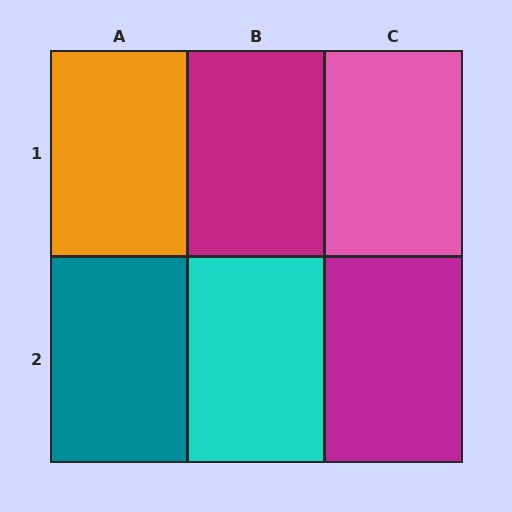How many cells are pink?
1 cell is pink.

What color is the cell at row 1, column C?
Pink.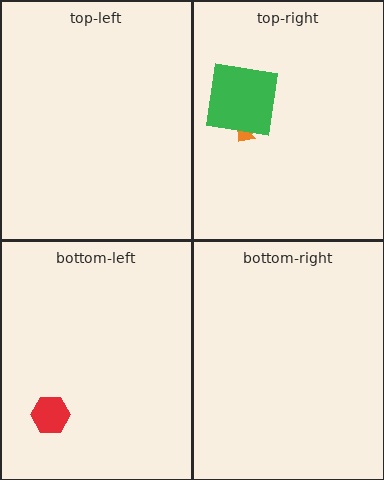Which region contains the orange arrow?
The top-right region.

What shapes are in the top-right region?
The orange arrow, the green square.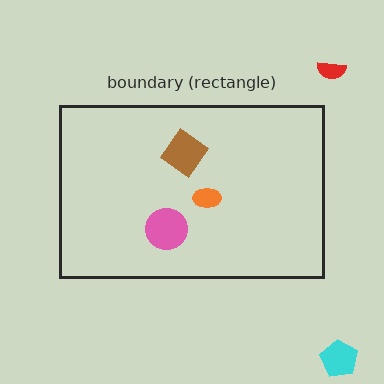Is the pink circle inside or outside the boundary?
Inside.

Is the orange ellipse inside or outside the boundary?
Inside.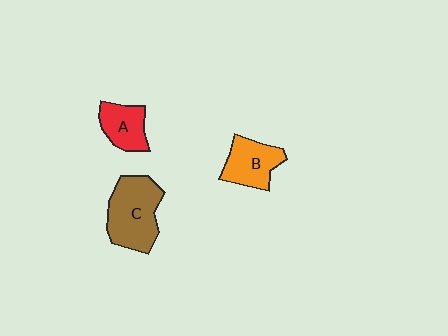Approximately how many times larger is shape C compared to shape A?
Approximately 1.8 times.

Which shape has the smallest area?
Shape A (red).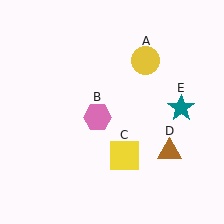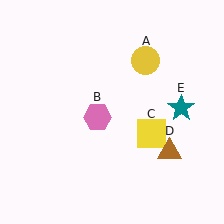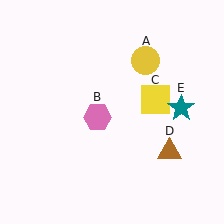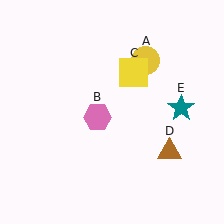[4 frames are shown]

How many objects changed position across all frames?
1 object changed position: yellow square (object C).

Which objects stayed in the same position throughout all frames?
Yellow circle (object A) and pink hexagon (object B) and brown triangle (object D) and teal star (object E) remained stationary.